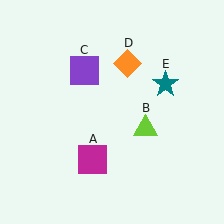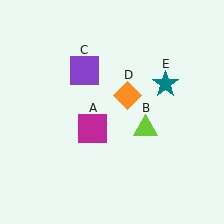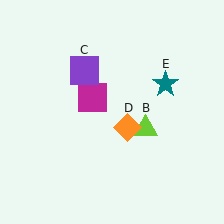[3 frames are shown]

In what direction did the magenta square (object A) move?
The magenta square (object A) moved up.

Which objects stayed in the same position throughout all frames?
Lime triangle (object B) and purple square (object C) and teal star (object E) remained stationary.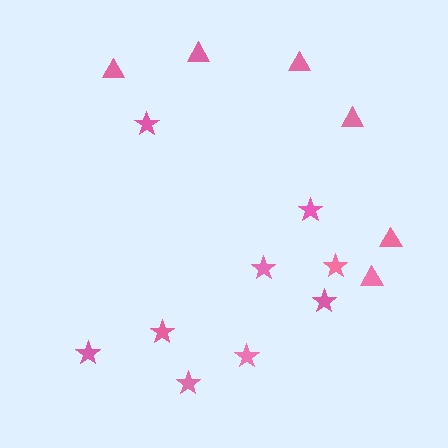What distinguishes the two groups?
There are 2 groups: one group of stars (9) and one group of triangles (6).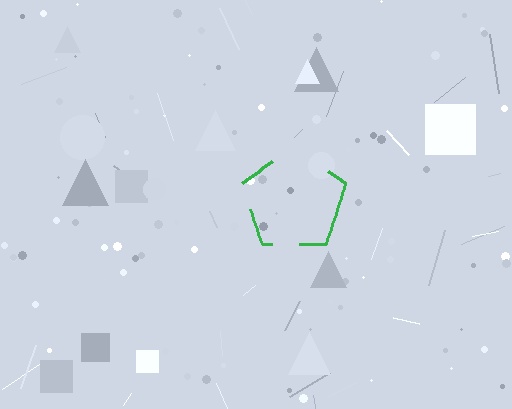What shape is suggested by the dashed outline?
The dashed outline suggests a pentagon.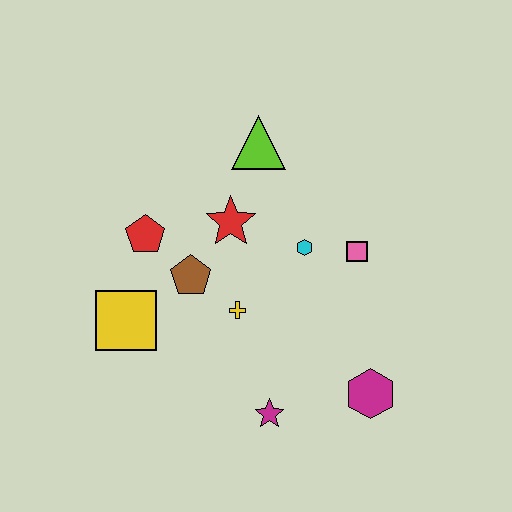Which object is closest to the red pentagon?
The brown pentagon is closest to the red pentagon.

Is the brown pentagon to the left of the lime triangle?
Yes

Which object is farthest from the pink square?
The yellow square is farthest from the pink square.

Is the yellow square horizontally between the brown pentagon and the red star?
No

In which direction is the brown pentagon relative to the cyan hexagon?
The brown pentagon is to the left of the cyan hexagon.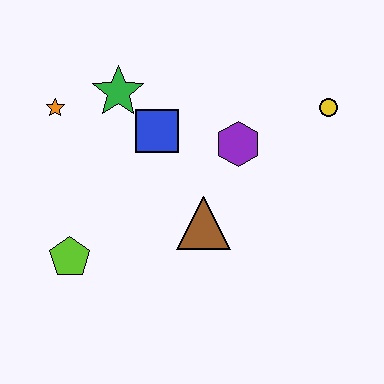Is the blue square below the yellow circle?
Yes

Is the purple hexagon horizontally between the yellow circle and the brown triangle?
Yes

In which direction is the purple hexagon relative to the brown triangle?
The purple hexagon is above the brown triangle.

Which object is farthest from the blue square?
The yellow circle is farthest from the blue square.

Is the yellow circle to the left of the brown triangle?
No